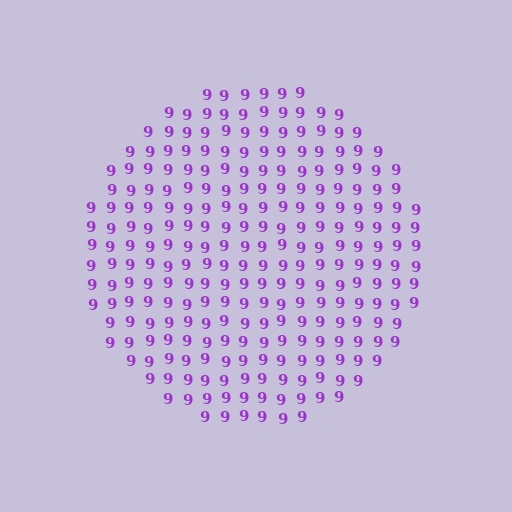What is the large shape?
The large shape is a circle.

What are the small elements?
The small elements are digit 9's.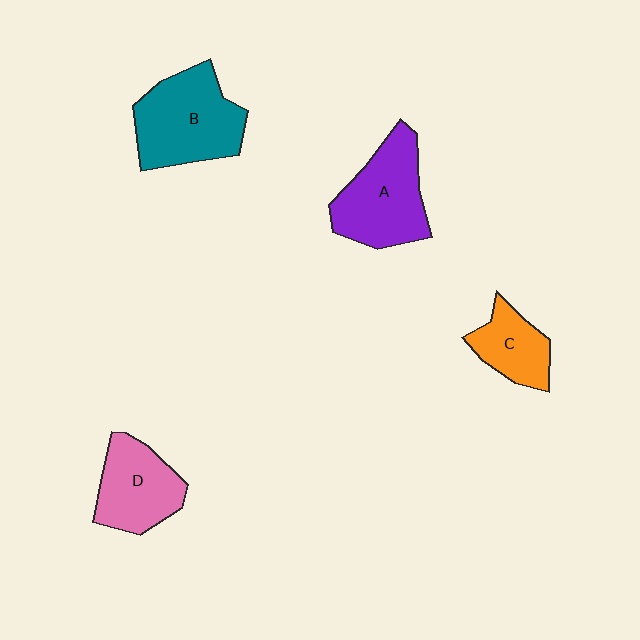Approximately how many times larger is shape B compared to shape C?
Approximately 1.8 times.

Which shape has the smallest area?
Shape C (orange).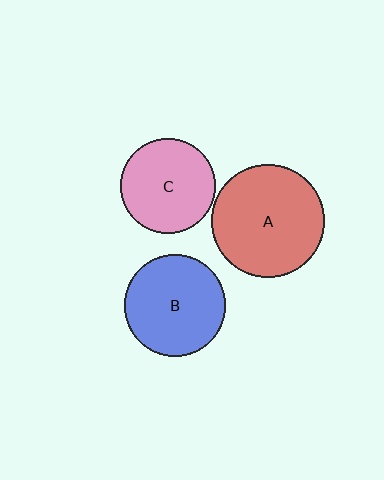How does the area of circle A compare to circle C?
Approximately 1.4 times.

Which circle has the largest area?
Circle A (red).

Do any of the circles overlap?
No, none of the circles overlap.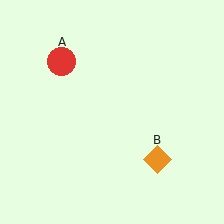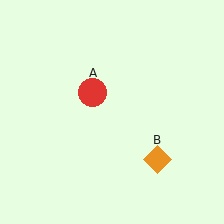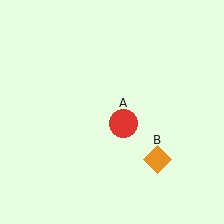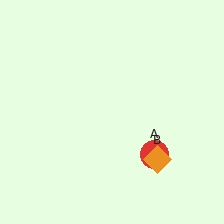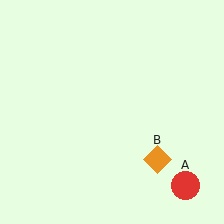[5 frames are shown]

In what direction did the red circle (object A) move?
The red circle (object A) moved down and to the right.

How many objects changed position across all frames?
1 object changed position: red circle (object A).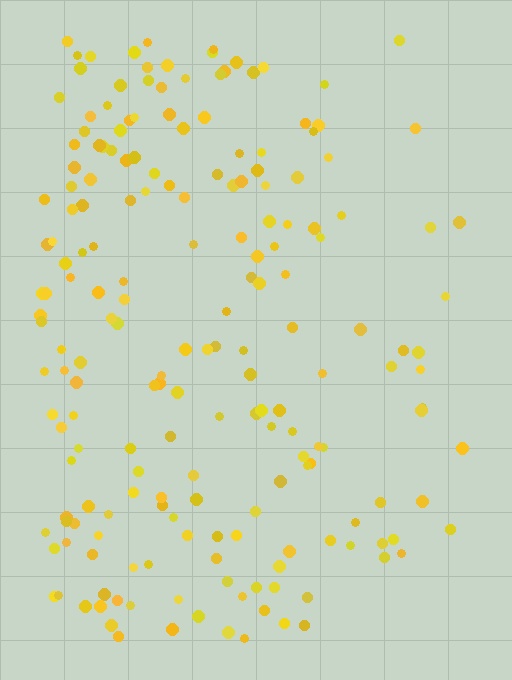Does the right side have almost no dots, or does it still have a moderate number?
Still a moderate number, just noticeably fewer than the left.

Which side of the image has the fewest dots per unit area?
The right.